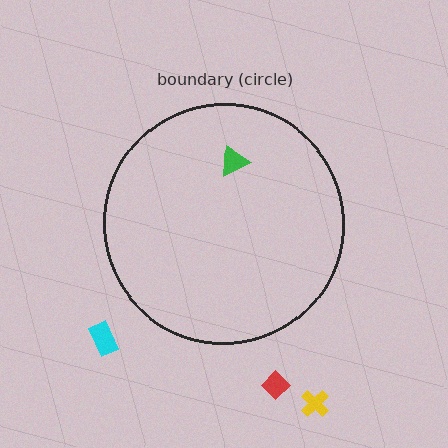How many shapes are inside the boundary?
1 inside, 3 outside.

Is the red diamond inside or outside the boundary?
Outside.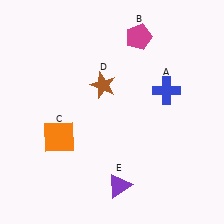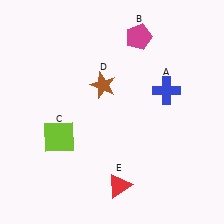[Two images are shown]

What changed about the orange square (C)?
In Image 1, C is orange. In Image 2, it changed to lime.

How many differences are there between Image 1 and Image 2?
There are 2 differences between the two images.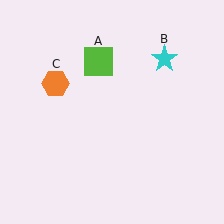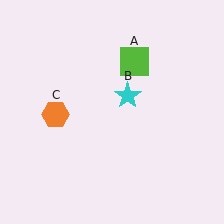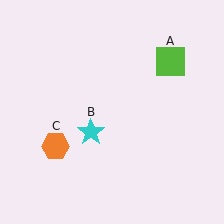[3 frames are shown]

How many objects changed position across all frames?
3 objects changed position: lime square (object A), cyan star (object B), orange hexagon (object C).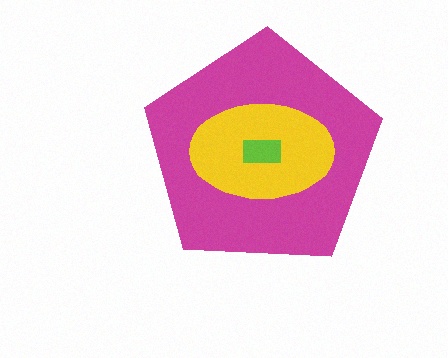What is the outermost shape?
The magenta pentagon.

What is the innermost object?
The lime rectangle.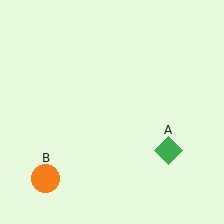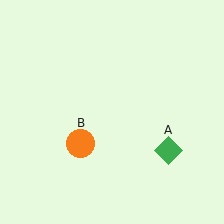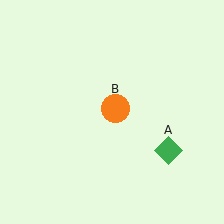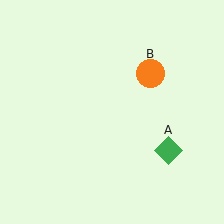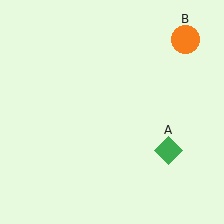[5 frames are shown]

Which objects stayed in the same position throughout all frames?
Green diamond (object A) remained stationary.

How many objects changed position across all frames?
1 object changed position: orange circle (object B).